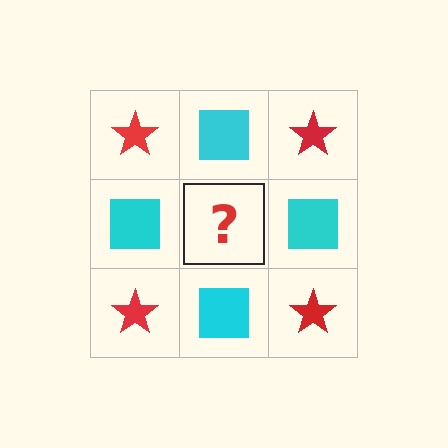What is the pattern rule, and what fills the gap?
The rule is that it alternates red star and cyan square in a checkerboard pattern. The gap should be filled with a red star.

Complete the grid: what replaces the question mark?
The question mark should be replaced with a red star.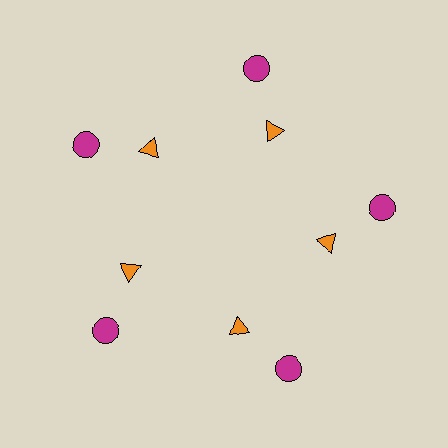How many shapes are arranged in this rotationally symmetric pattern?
There are 10 shapes, arranged in 5 groups of 2.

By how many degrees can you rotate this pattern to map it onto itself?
The pattern maps onto itself every 72 degrees of rotation.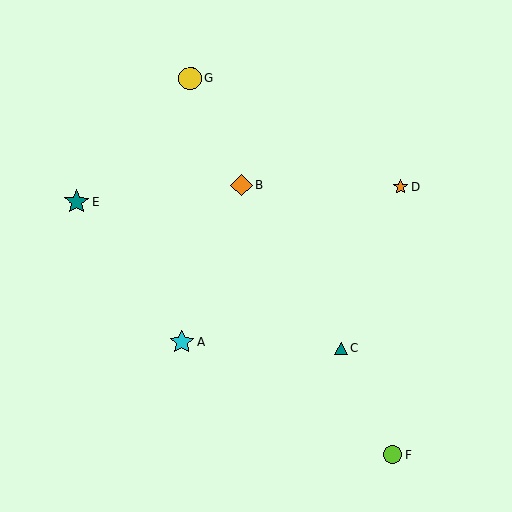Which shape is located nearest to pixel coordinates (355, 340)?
The teal triangle (labeled C) at (341, 349) is nearest to that location.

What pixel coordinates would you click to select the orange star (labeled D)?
Click at (401, 187) to select the orange star D.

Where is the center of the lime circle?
The center of the lime circle is at (393, 455).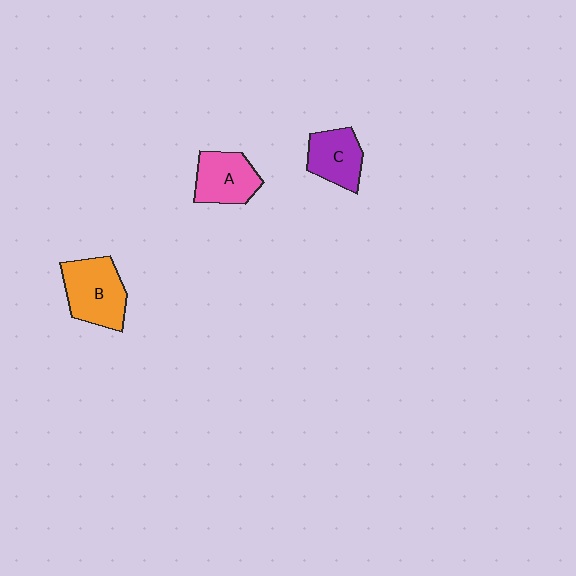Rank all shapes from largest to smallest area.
From largest to smallest: B (orange), A (pink), C (purple).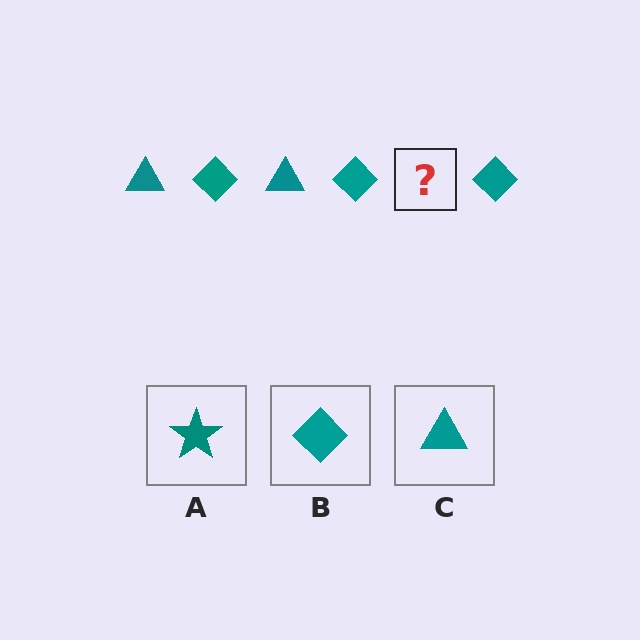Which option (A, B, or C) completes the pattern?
C.